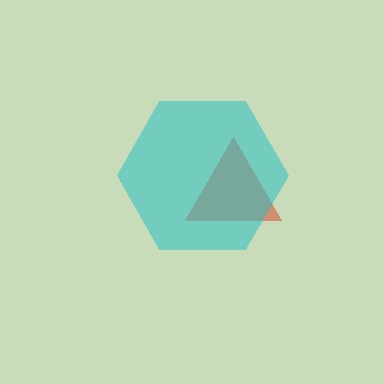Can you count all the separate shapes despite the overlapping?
Yes, there are 2 separate shapes.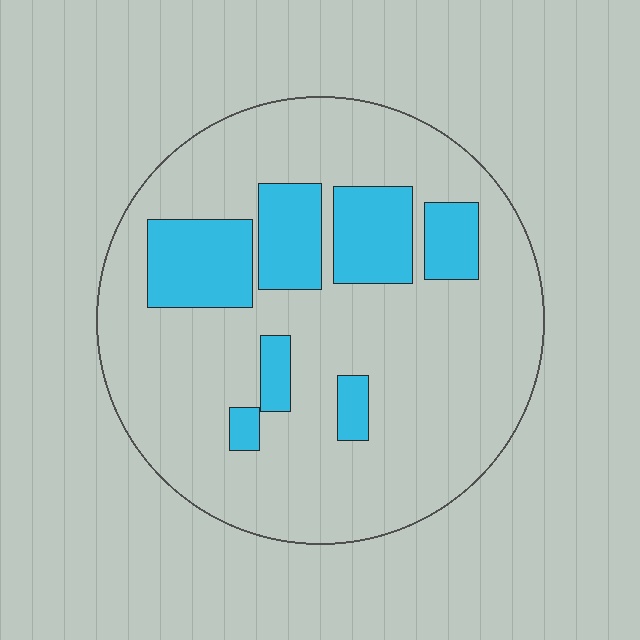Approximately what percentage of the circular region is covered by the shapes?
Approximately 20%.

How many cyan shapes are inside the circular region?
7.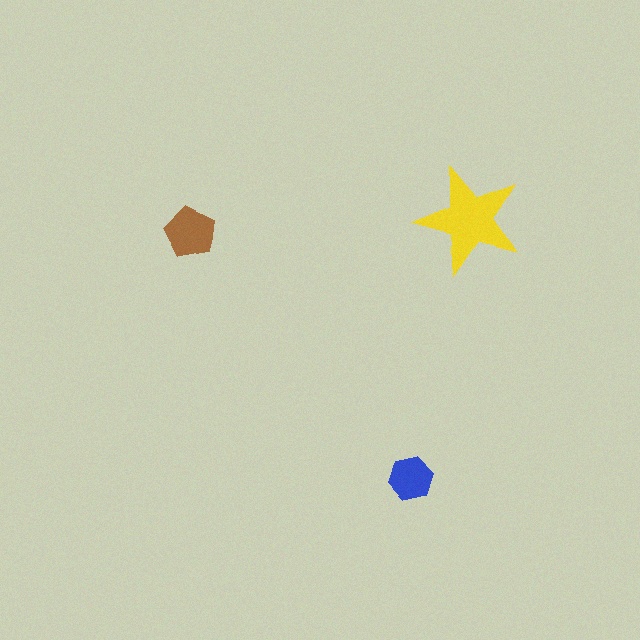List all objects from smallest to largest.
The blue hexagon, the brown pentagon, the yellow star.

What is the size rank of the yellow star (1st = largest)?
1st.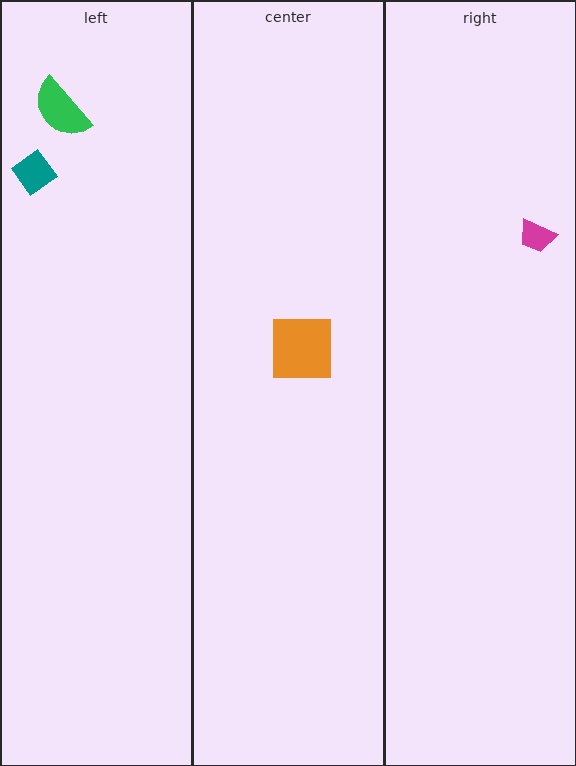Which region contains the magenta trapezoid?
The right region.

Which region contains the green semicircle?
The left region.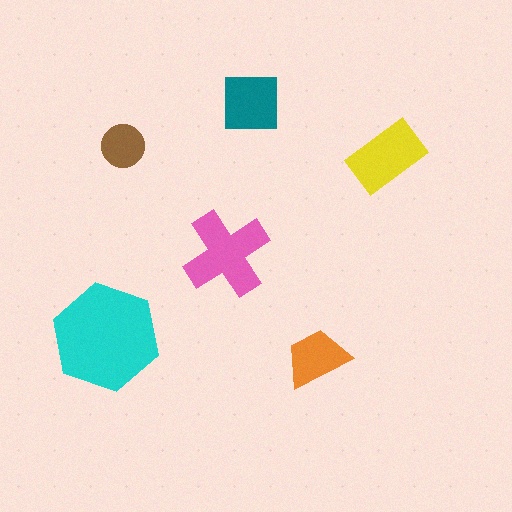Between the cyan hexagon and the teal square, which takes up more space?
The cyan hexagon.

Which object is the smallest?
The brown circle.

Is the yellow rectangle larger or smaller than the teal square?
Larger.